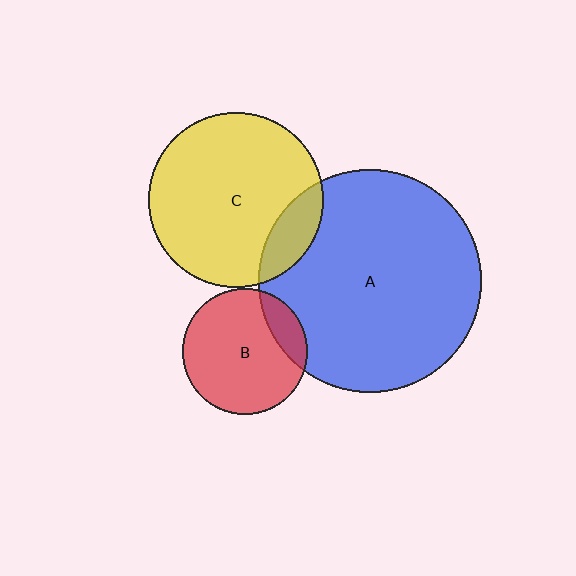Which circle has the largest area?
Circle A (blue).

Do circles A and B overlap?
Yes.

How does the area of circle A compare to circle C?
Approximately 1.6 times.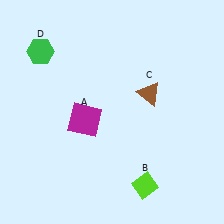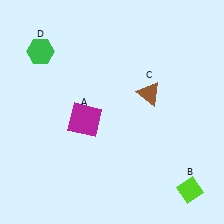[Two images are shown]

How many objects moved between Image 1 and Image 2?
1 object moved between the two images.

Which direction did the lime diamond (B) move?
The lime diamond (B) moved right.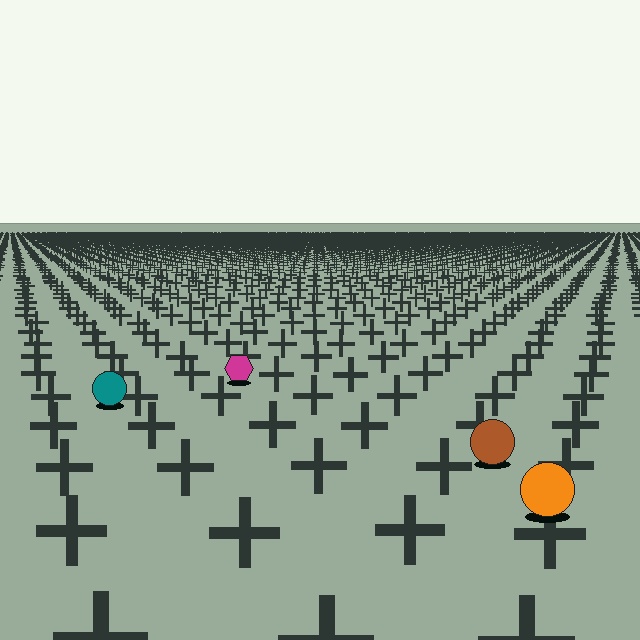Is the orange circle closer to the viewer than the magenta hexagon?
Yes. The orange circle is closer — you can tell from the texture gradient: the ground texture is coarser near it.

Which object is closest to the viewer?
The orange circle is closest. The texture marks near it are larger and more spread out.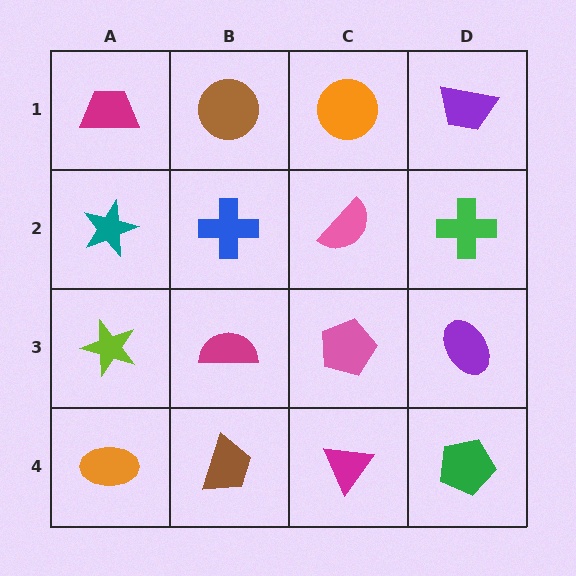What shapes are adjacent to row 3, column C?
A pink semicircle (row 2, column C), a magenta triangle (row 4, column C), a magenta semicircle (row 3, column B), a purple ellipse (row 3, column D).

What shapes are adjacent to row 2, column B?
A brown circle (row 1, column B), a magenta semicircle (row 3, column B), a teal star (row 2, column A), a pink semicircle (row 2, column C).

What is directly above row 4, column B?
A magenta semicircle.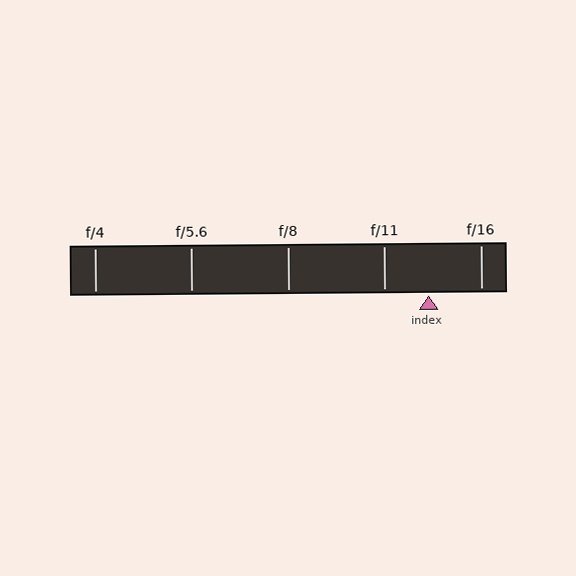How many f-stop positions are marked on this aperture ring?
There are 5 f-stop positions marked.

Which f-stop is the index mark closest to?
The index mark is closest to f/11.